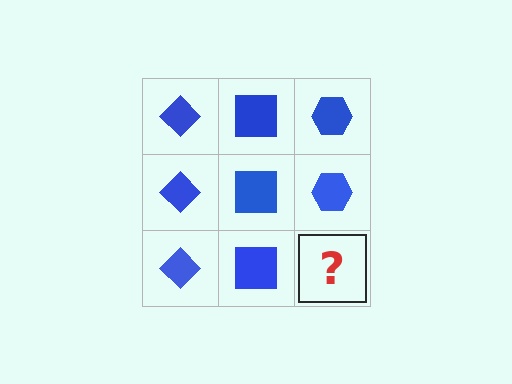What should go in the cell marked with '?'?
The missing cell should contain a blue hexagon.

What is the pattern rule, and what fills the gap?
The rule is that each column has a consistent shape. The gap should be filled with a blue hexagon.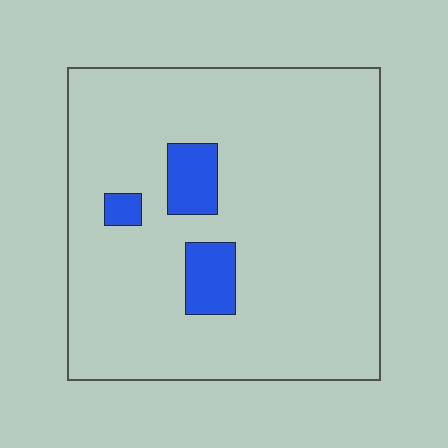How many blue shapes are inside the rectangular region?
3.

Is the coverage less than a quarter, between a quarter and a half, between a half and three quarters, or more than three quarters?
Less than a quarter.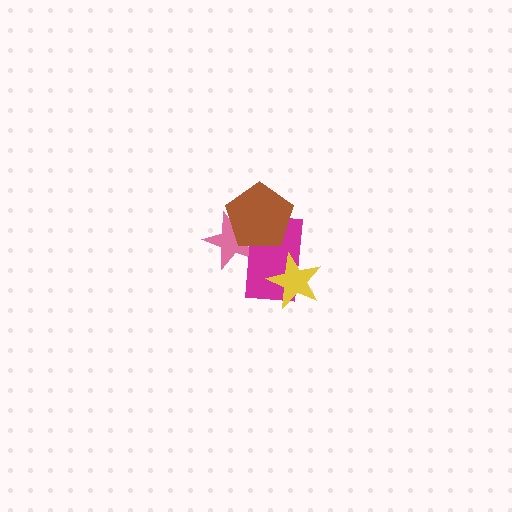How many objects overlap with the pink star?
2 objects overlap with the pink star.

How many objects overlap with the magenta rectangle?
3 objects overlap with the magenta rectangle.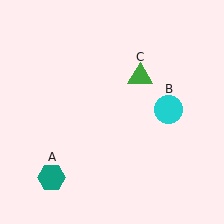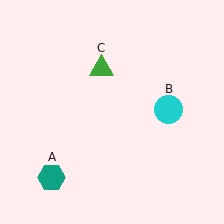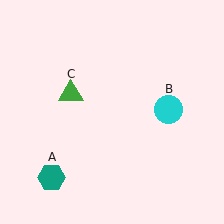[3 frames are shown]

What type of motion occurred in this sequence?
The green triangle (object C) rotated counterclockwise around the center of the scene.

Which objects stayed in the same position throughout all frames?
Teal hexagon (object A) and cyan circle (object B) remained stationary.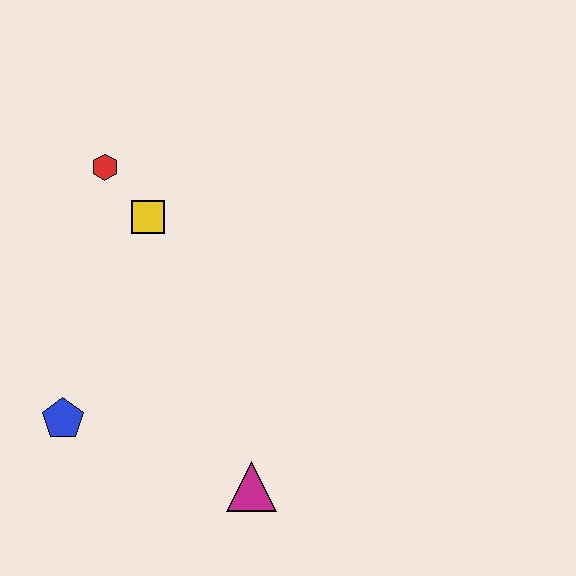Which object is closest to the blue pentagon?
The magenta triangle is closest to the blue pentagon.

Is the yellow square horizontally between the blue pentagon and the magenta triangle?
Yes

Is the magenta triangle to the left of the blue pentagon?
No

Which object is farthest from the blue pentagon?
The red hexagon is farthest from the blue pentagon.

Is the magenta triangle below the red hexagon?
Yes